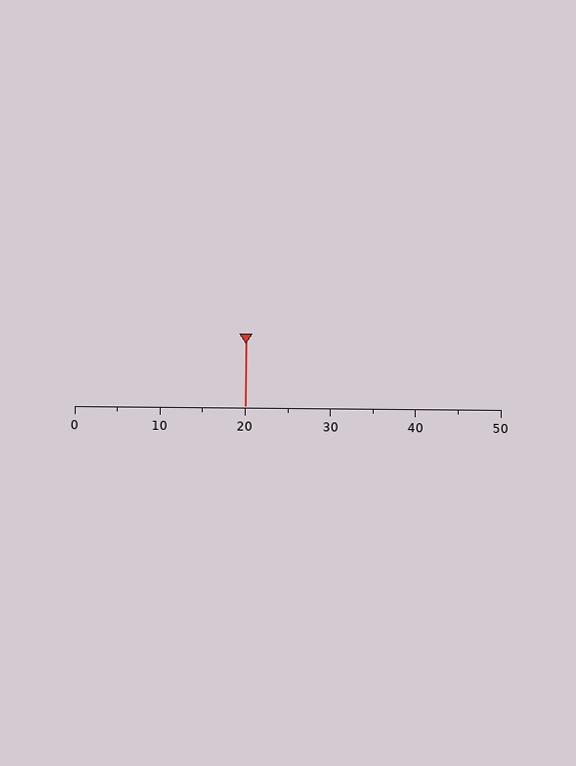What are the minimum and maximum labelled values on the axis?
The axis runs from 0 to 50.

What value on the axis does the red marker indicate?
The marker indicates approximately 20.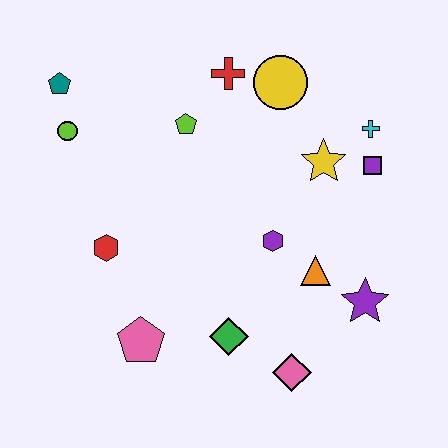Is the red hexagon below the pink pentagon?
No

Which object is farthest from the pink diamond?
The teal pentagon is farthest from the pink diamond.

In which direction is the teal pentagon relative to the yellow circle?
The teal pentagon is to the left of the yellow circle.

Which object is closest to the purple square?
The cyan cross is closest to the purple square.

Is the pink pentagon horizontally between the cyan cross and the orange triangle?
No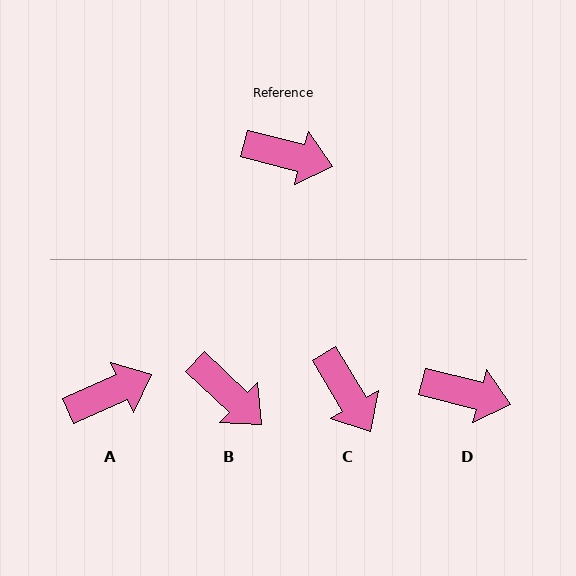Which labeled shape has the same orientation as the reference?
D.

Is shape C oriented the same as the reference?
No, it is off by about 45 degrees.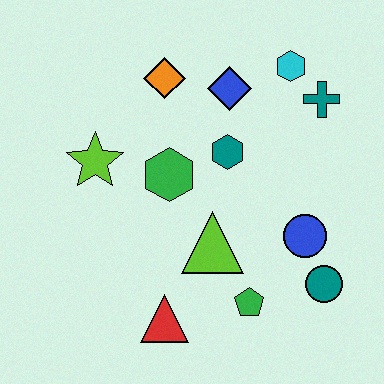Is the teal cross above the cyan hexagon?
No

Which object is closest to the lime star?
The green hexagon is closest to the lime star.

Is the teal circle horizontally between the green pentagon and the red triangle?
No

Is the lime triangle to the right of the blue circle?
No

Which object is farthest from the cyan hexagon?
The red triangle is farthest from the cyan hexagon.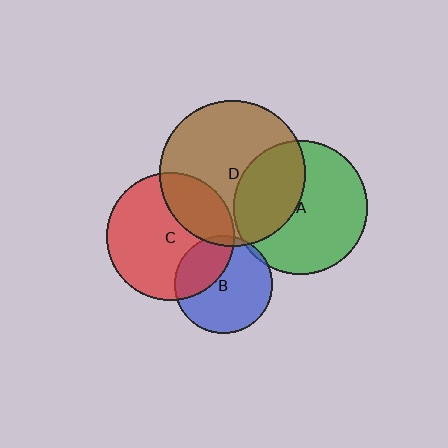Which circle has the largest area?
Circle D (brown).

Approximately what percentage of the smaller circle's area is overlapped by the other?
Approximately 35%.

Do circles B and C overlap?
Yes.